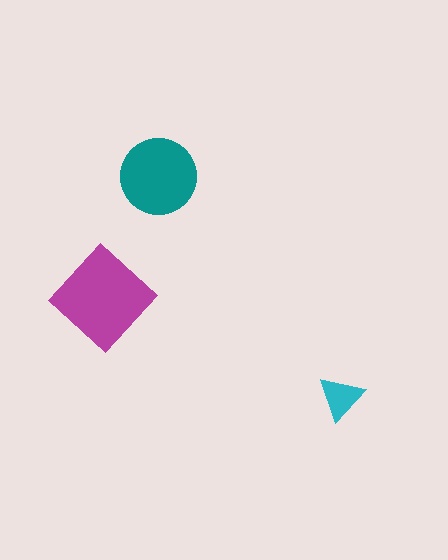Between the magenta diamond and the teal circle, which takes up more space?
The magenta diamond.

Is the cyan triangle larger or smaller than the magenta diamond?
Smaller.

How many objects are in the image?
There are 3 objects in the image.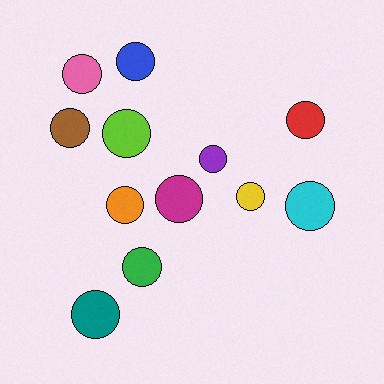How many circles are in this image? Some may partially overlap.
There are 12 circles.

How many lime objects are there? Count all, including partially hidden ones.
There is 1 lime object.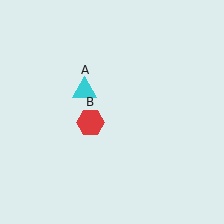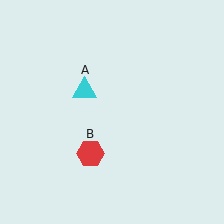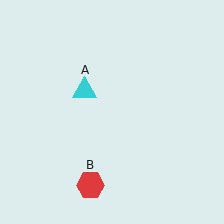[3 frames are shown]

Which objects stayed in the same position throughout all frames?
Cyan triangle (object A) remained stationary.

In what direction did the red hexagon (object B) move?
The red hexagon (object B) moved down.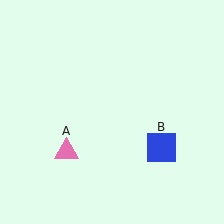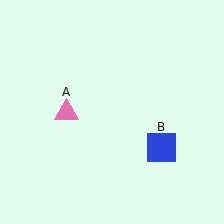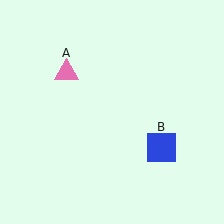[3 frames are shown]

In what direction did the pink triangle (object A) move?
The pink triangle (object A) moved up.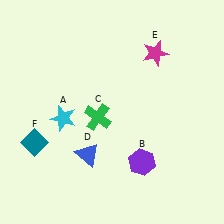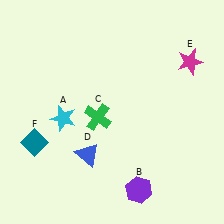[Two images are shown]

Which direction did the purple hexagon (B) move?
The purple hexagon (B) moved down.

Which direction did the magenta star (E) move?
The magenta star (E) moved right.